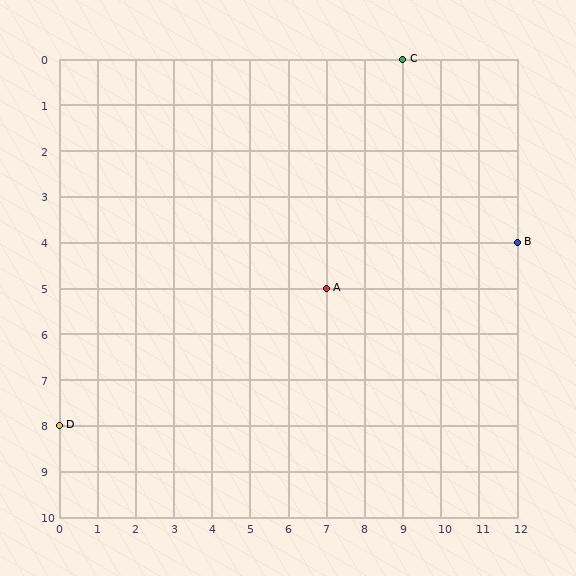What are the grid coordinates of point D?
Point D is at grid coordinates (0, 8).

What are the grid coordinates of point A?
Point A is at grid coordinates (7, 5).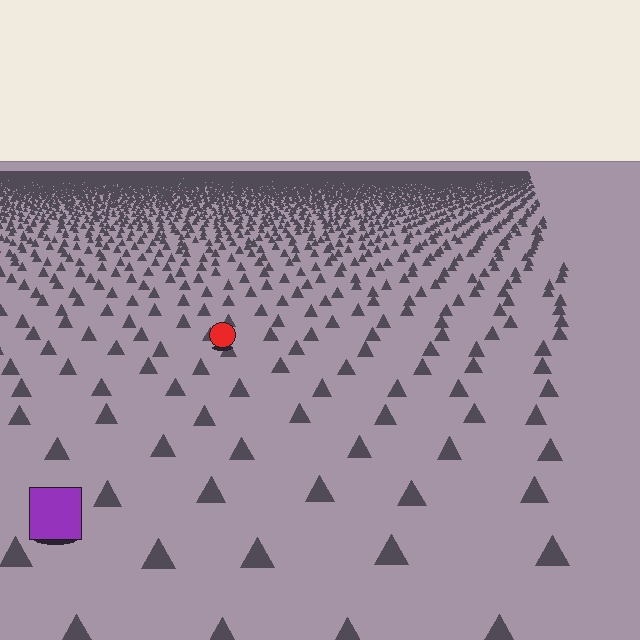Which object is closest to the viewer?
The purple square is closest. The texture marks near it are larger and more spread out.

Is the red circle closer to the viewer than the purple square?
No. The purple square is closer — you can tell from the texture gradient: the ground texture is coarser near it.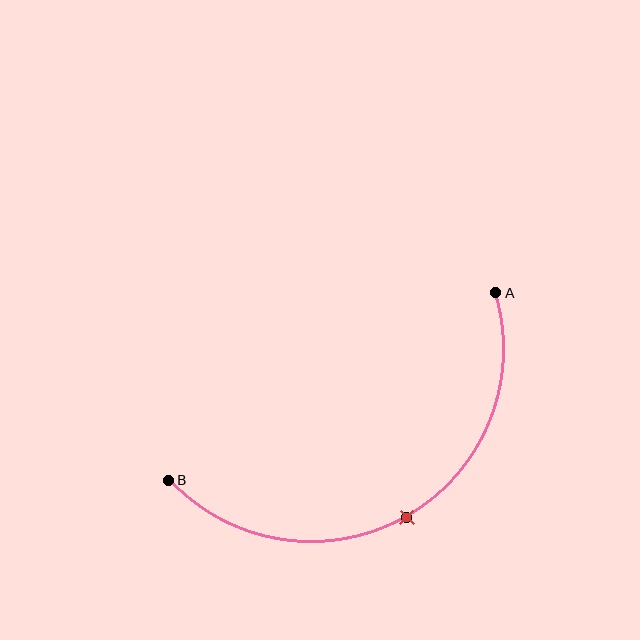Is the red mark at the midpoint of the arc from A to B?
Yes. The red mark lies on the arc at equal arc-length from both A and B — it is the arc midpoint.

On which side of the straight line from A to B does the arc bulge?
The arc bulges below the straight line connecting A and B.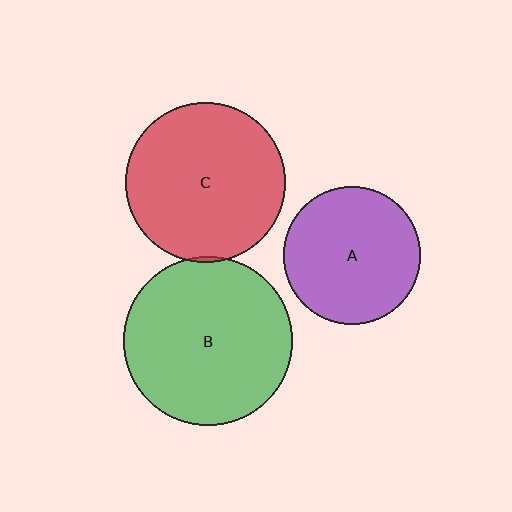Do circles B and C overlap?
Yes.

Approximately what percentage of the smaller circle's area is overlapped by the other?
Approximately 5%.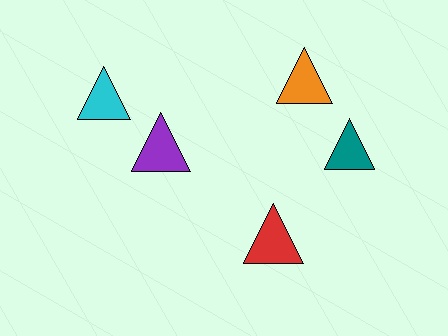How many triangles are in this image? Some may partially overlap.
There are 5 triangles.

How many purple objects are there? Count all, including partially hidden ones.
There is 1 purple object.